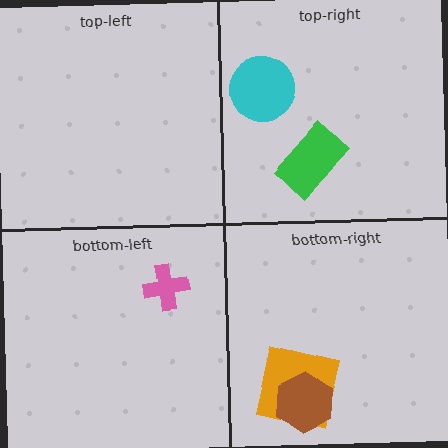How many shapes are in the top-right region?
2.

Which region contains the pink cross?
The bottom-left region.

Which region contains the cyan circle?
The top-right region.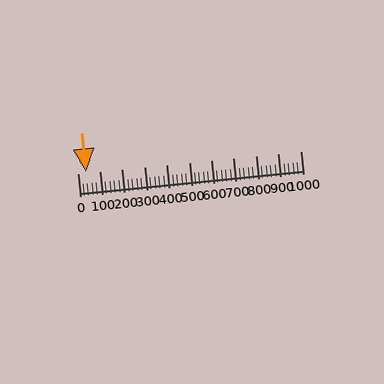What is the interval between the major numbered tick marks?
The major tick marks are spaced 100 units apart.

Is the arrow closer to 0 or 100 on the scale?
The arrow is closer to 0.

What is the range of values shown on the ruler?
The ruler shows values from 0 to 1000.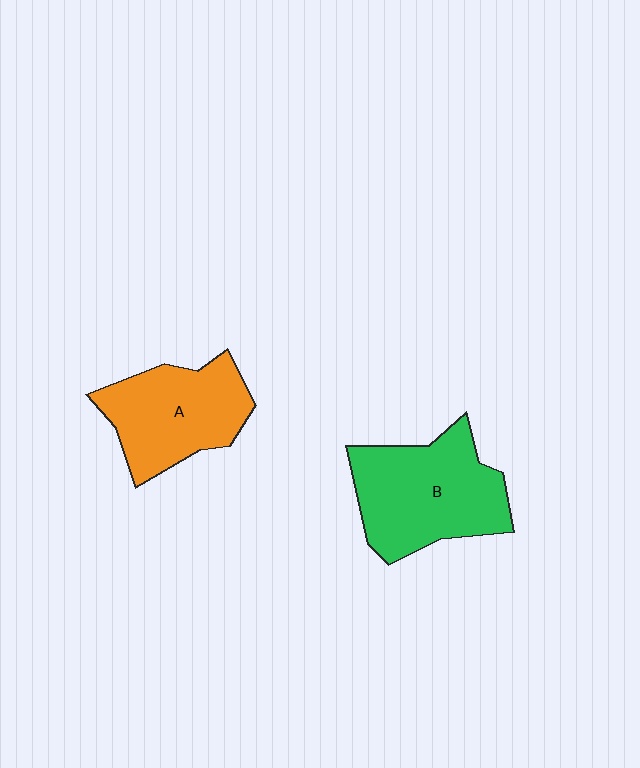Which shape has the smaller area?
Shape A (orange).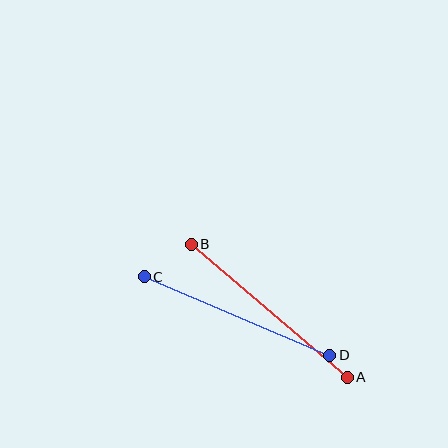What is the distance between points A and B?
The distance is approximately 205 pixels.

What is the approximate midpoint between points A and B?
The midpoint is at approximately (269, 311) pixels.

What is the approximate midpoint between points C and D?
The midpoint is at approximately (237, 316) pixels.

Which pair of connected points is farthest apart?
Points A and B are farthest apart.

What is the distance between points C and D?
The distance is approximately 201 pixels.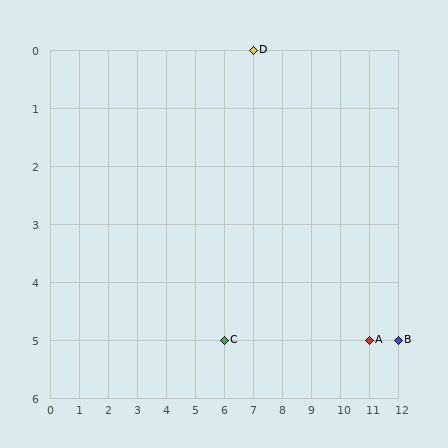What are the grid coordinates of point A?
Point A is at grid coordinates (11, 5).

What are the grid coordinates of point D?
Point D is at grid coordinates (7, 0).